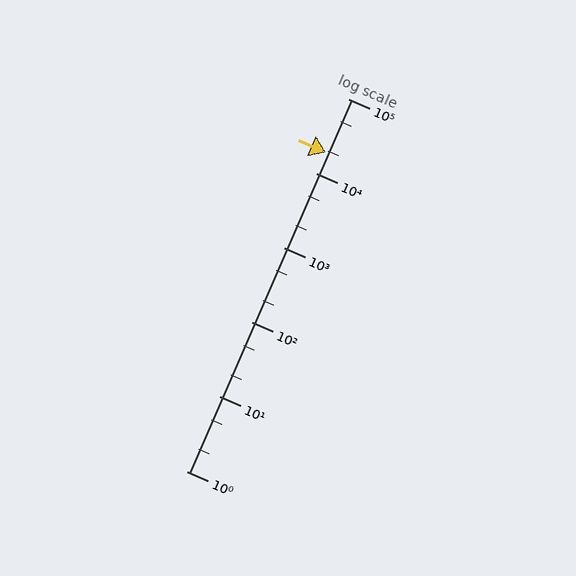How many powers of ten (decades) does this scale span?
The scale spans 5 decades, from 1 to 100000.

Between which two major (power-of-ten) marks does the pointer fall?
The pointer is between 10000 and 100000.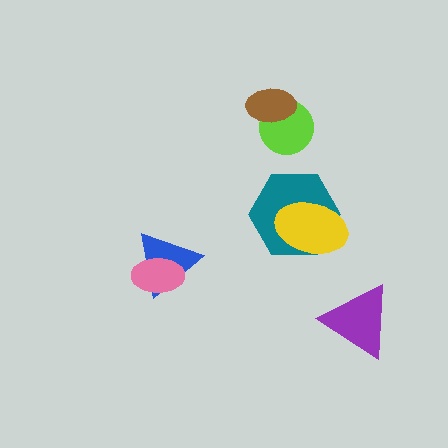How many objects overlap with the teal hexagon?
1 object overlaps with the teal hexagon.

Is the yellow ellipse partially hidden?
No, no other shape covers it.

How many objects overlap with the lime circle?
1 object overlaps with the lime circle.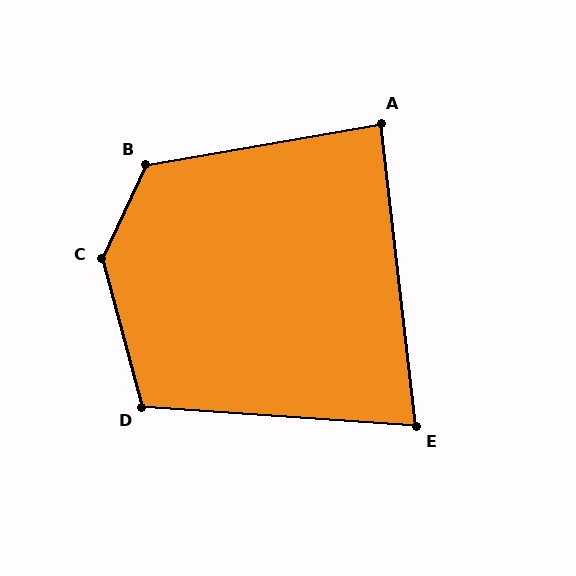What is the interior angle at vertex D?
Approximately 109 degrees (obtuse).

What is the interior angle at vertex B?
Approximately 125 degrees (obtuse).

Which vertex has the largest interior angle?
C, at approximately 140 degrees.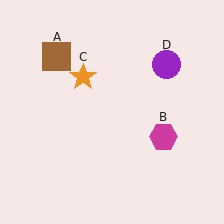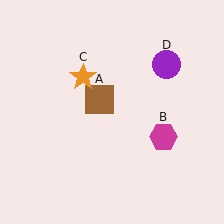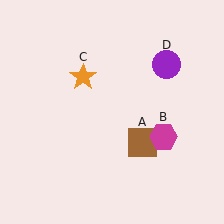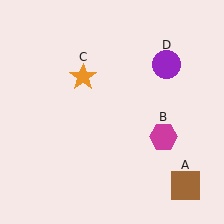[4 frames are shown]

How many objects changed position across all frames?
1 object changed position: brown square (object A).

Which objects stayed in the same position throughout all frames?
Magenta hexagon (object B) and orange star (object C) and purple circle (object D) remained stationary.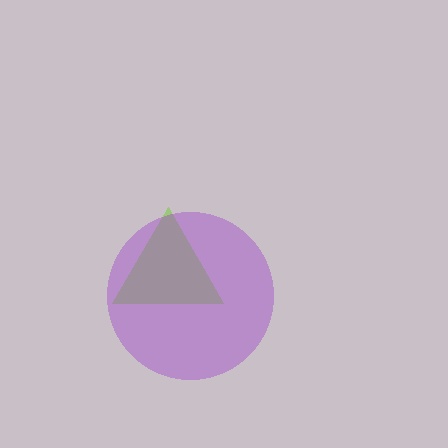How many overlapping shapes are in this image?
There are 2 overlapping shapes in the image.